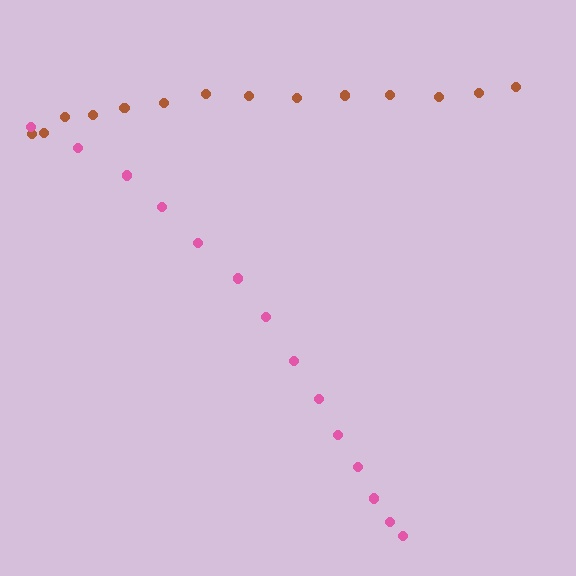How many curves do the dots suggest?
There are 2 distinct paths.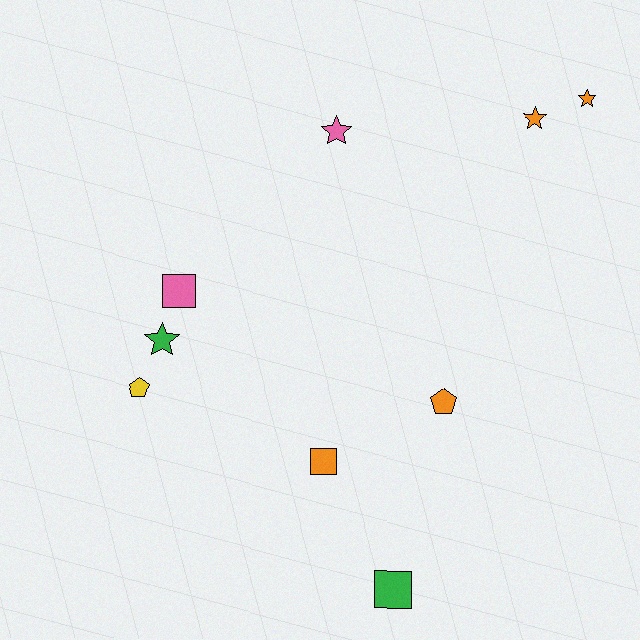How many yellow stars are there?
There are no yellow stars.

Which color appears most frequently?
Orange, with 4 objects.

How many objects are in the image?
There are 9 objects.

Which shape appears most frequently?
Star, with 4 objects.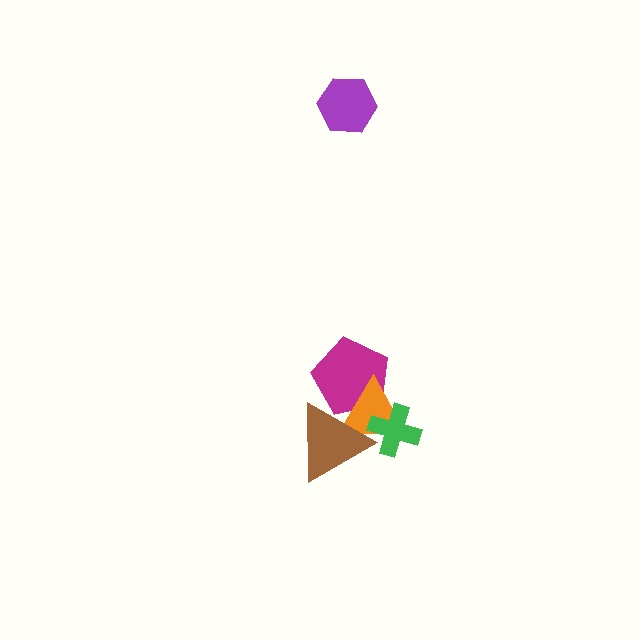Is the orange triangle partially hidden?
Yes, it is partially covered by another shape.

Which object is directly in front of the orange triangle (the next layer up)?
The green cross is directly in front of the orange triangle.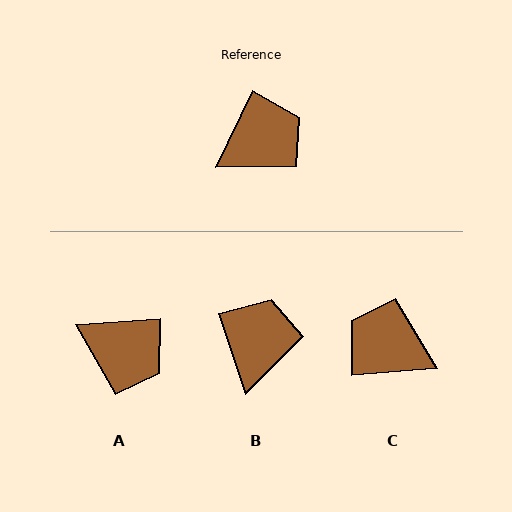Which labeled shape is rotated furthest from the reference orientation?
C, about 120 degrees away.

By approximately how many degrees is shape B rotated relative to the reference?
Approximately 44 degrees counter-clockwise.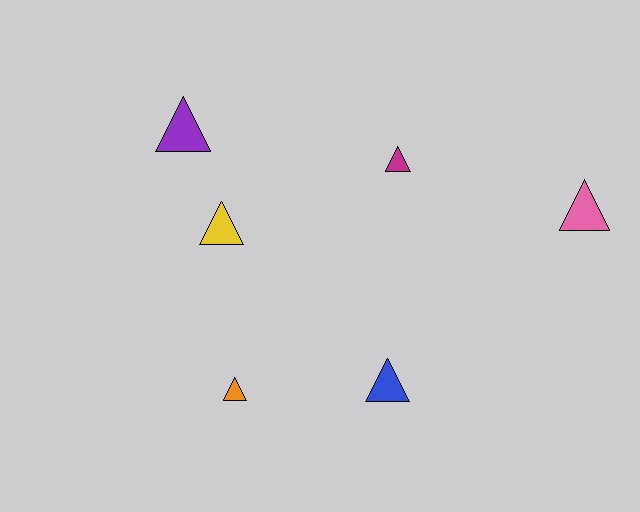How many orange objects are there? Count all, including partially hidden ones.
There is 1 orange object.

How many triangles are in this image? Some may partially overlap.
There are 6 triangles.